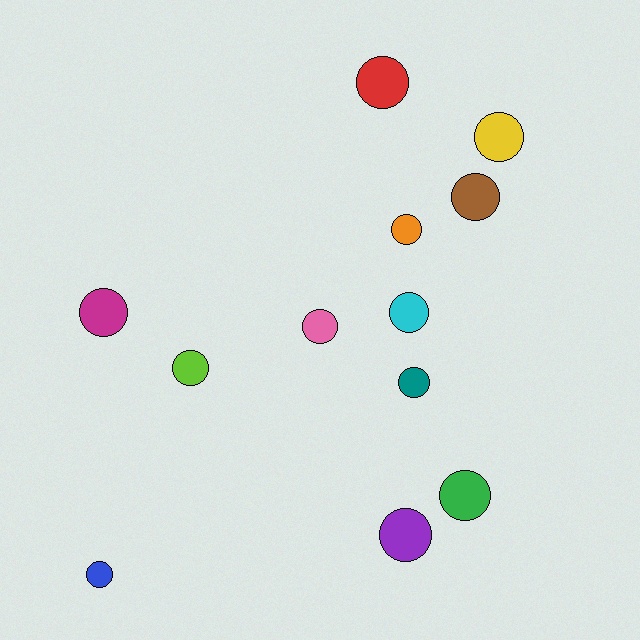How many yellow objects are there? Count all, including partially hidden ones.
There is 1 yellow object.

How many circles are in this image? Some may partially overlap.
There are 12 circles.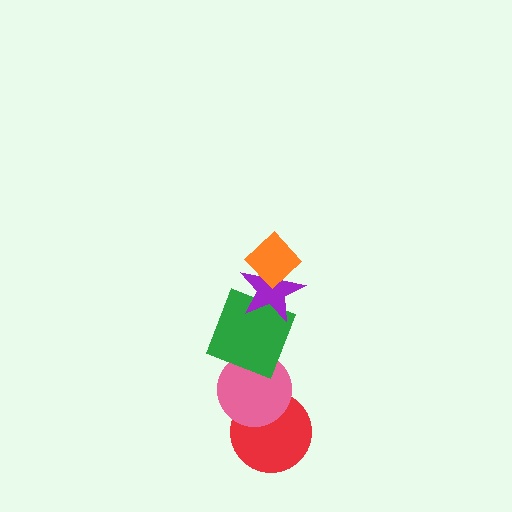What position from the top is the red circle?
The red circle is 5th from the top.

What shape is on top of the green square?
The purple star is on top of the green square.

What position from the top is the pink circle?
The pink circle is 4th from the top.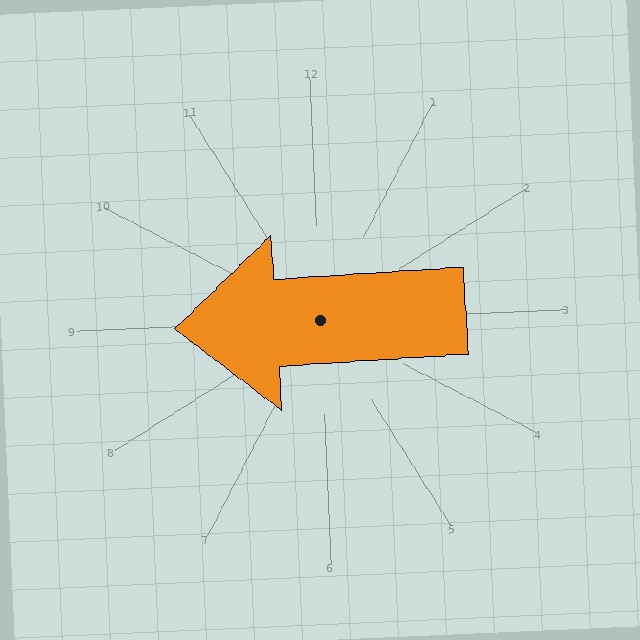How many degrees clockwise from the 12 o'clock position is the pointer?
Approximately 269 degrees.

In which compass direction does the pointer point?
West.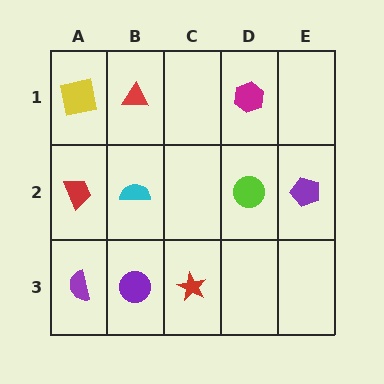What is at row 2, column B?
A cyan semicircle.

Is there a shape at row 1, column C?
No, that cell is empty.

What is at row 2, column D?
A lime circle.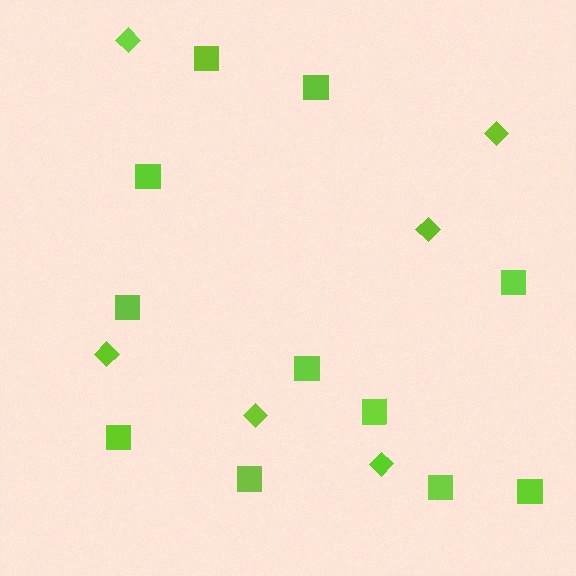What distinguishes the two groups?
There are 2 groups: one group of squares (11) and one group of diamonds (6).